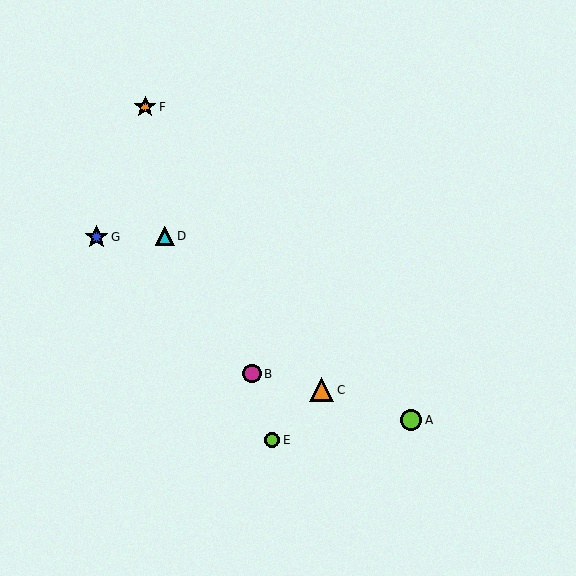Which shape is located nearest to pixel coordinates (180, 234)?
The cyan triangle (labeled D) at (165, 236) is nearest to that location.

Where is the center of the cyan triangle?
The center of the cyan triangle is at (165, 236).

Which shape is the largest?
The orange triangle (labeled C) is the largest.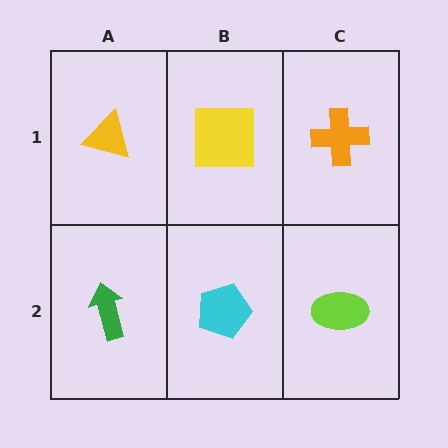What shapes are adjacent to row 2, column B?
A yellow square (row 1, column B), a green arrow (row 2, column A), a lime ellipse (row 2, column C).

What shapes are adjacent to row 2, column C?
An orange cross (row 1, column C), a cyan pentagon (row 2, column B).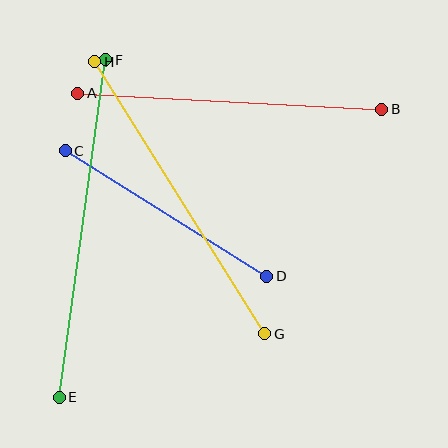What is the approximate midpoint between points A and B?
The midpoint is at approximately (230, 101) pixels.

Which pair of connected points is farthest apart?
Points E and F are farthest apart.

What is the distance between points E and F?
The distance is approximately 341 pixels.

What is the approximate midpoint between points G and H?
The midpoint is at approximately (180, 198) pixels.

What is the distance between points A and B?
The distance is approximately 304 pixels.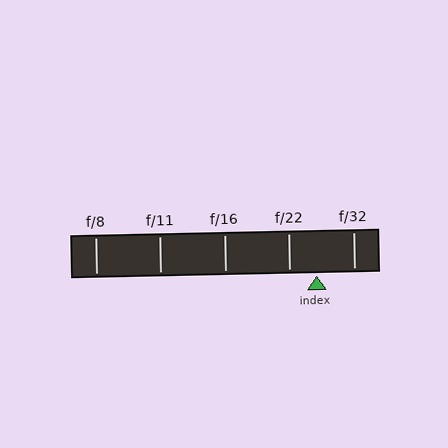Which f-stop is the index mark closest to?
The index mark is closest to f/22.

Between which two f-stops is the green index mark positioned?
The index mark is between f/22 and f/32.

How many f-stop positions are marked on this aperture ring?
There are 5 f-stop positions marked.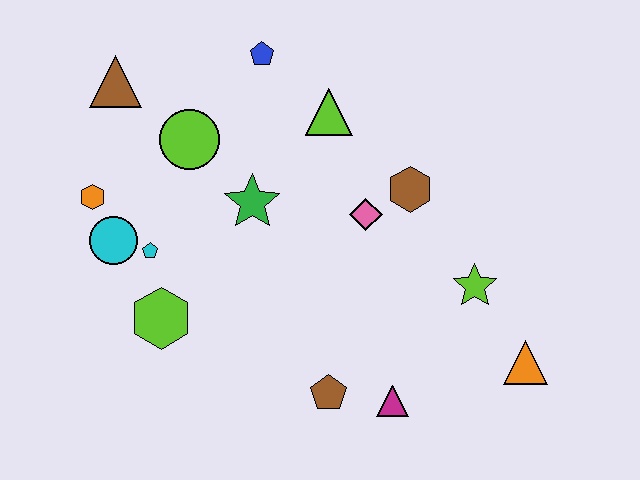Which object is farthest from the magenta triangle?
The brown triangle is farthest from the magenta triangle.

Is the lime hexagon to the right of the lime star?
No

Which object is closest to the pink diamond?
The brown hexagon is closest to the pink diamond.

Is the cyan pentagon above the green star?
No